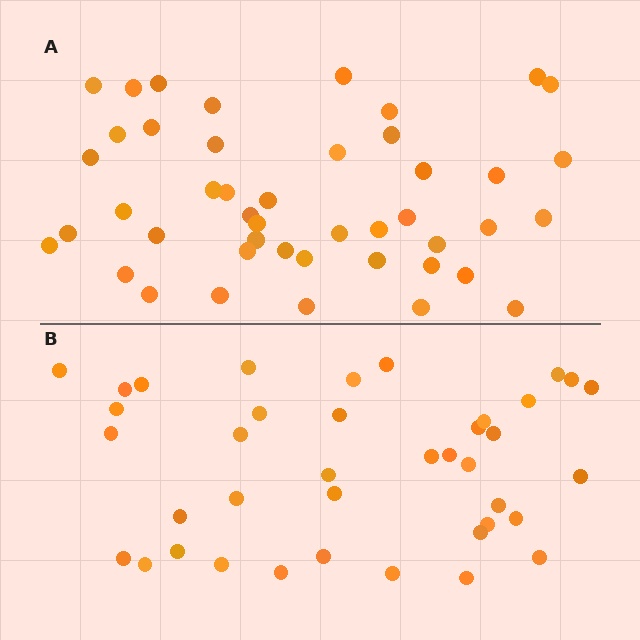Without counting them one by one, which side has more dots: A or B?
Region A (the top region) has more dots.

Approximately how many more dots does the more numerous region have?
Region A has about 6 more dots than region B.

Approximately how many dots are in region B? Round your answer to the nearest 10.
About 40 dots. (The exact count is 39, which rounds to 40.)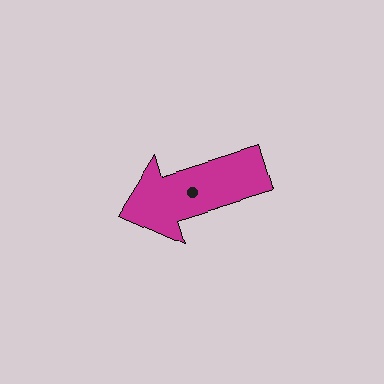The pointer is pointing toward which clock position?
Roughly 8 o'clock.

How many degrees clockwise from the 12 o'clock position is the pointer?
Approximately 253 degrees.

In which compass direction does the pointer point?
West.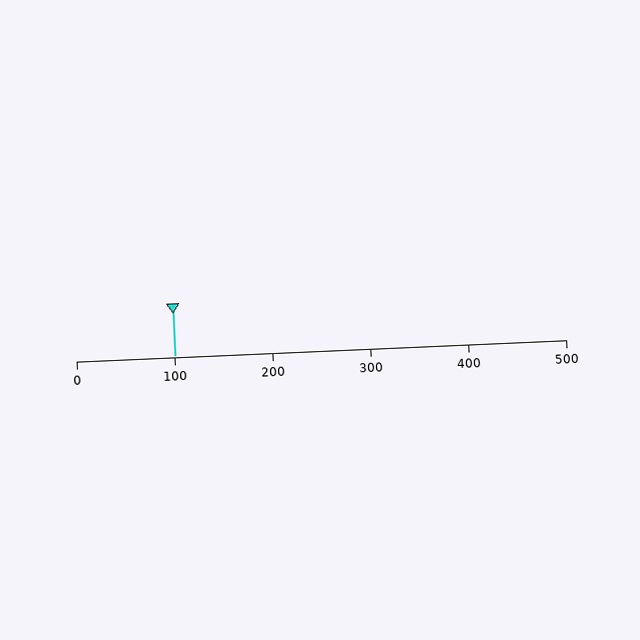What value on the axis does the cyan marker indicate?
The marker indicates approximately 100.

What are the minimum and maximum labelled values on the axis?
The axis runs from 0 to 500.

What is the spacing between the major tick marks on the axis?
The major ticks are spaced 100 apart.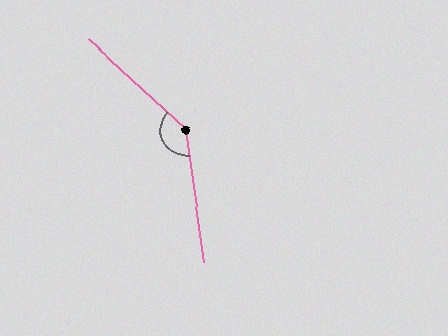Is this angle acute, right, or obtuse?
It is obtuse.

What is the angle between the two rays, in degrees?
Approximately 140 degrees.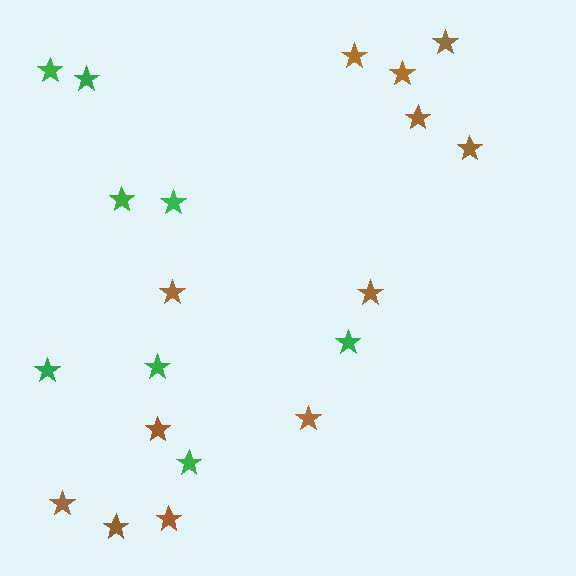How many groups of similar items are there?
There are 2 groups: one group of green stars (8) and one group of brown stars (12).